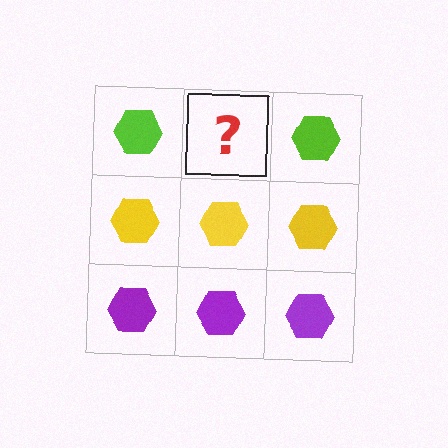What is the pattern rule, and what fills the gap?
The rule is that each row has a consistent color. The gap should be filled with a lime hexagon.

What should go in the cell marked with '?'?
The missing cell should contain a lime hexagon.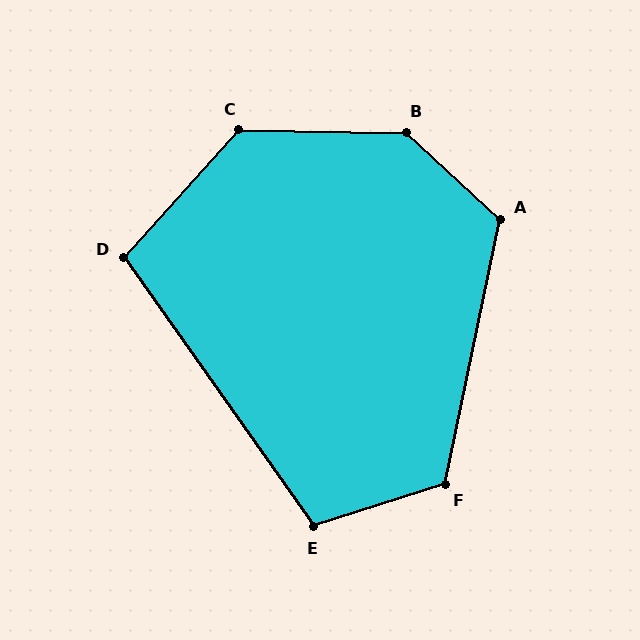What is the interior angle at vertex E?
Approximately 107 degrees (obtuse).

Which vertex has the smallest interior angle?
D, at approximately 102 degrees.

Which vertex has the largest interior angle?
B, at approximately 138 degrees.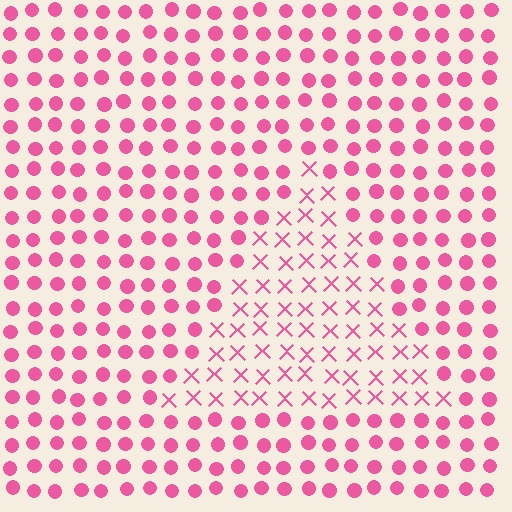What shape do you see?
I see a triangle.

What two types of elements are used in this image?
The image uses X marks inside the triangle region and circles outside it.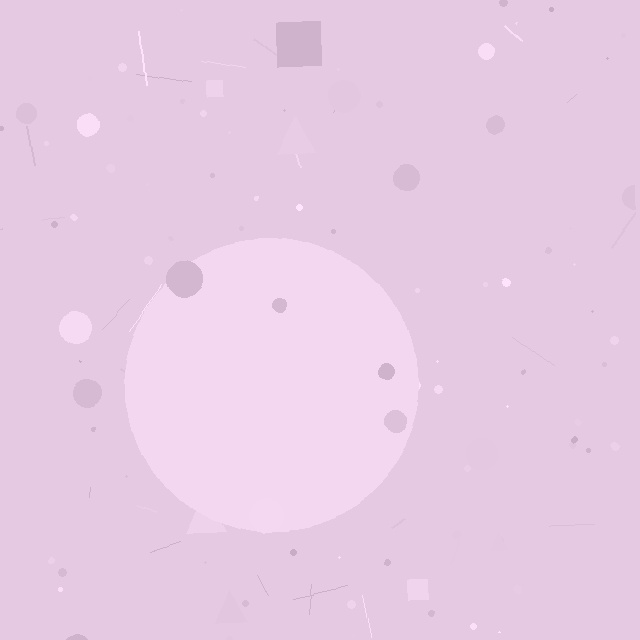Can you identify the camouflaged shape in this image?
The camouflaged shape is a circle.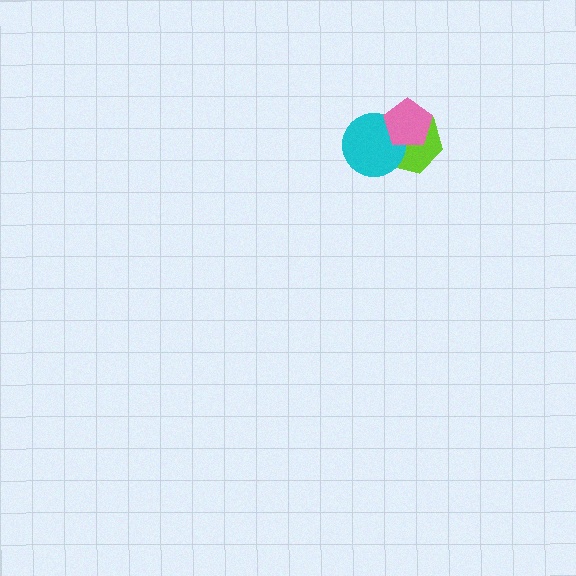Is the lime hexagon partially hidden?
Yes, it is partially covered by another shape.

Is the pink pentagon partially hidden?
No, no other shape covers it.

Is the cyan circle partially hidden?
Yes, it is partially covered by another shape.